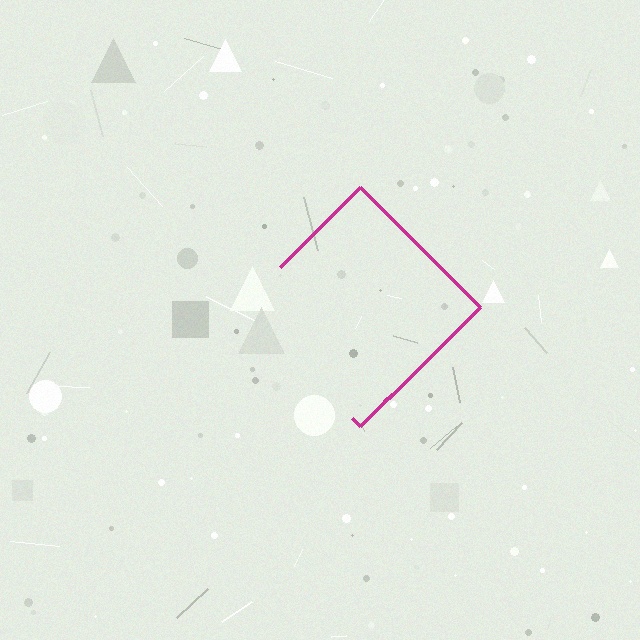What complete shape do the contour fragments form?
The contour fragments form a diamond.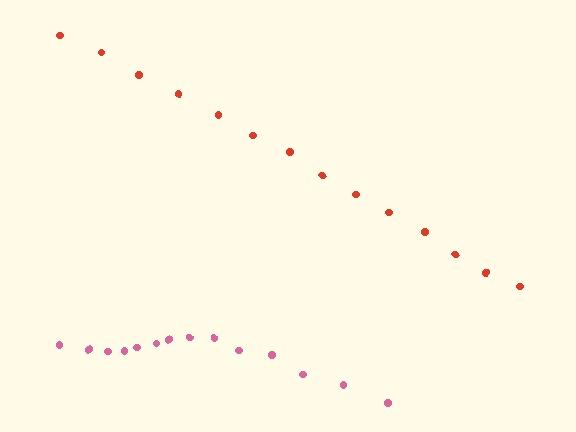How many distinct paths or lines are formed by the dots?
There are 2 distinct paths.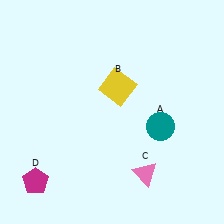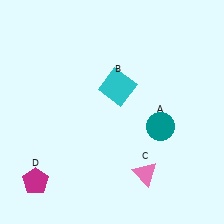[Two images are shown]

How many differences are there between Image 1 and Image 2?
There is 1 difference between the two images.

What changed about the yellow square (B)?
In Image 1, B is yellow. In Image 2, it changed to cyan.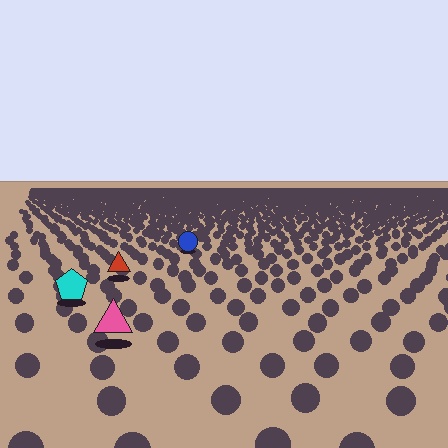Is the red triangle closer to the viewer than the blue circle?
Yes. The red triangle is closer — you can tell from the texture gradient: the ground texture is coarser near it.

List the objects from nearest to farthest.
From nearest to farthest: the pink triangle, the cyan pentagon, the red triangle, the blue circle.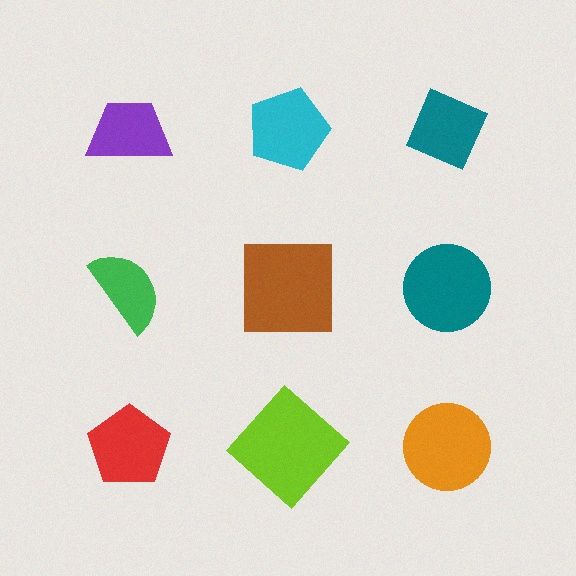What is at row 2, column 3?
A teal circle.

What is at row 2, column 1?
A green semicircle.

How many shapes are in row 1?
3 shapes.